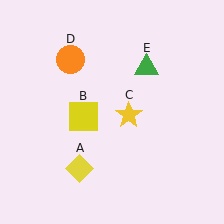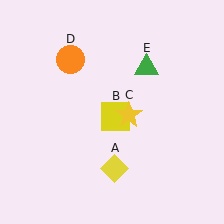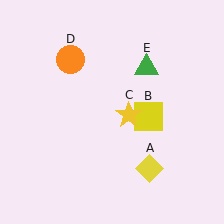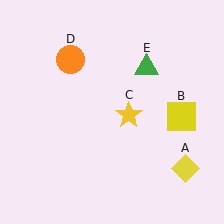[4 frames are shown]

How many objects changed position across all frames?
2 objects changed position: yellow diamond (object A), yellow square (object B).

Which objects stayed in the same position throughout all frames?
Yellow star (object C) and orange circle (object D) and green triangle (object E) remained stationary.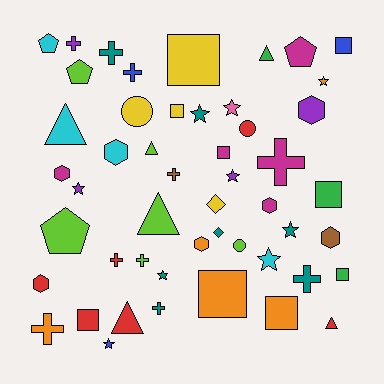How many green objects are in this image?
There are 3 green objects.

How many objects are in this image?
There are 50 objects.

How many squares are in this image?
There are 9 squares.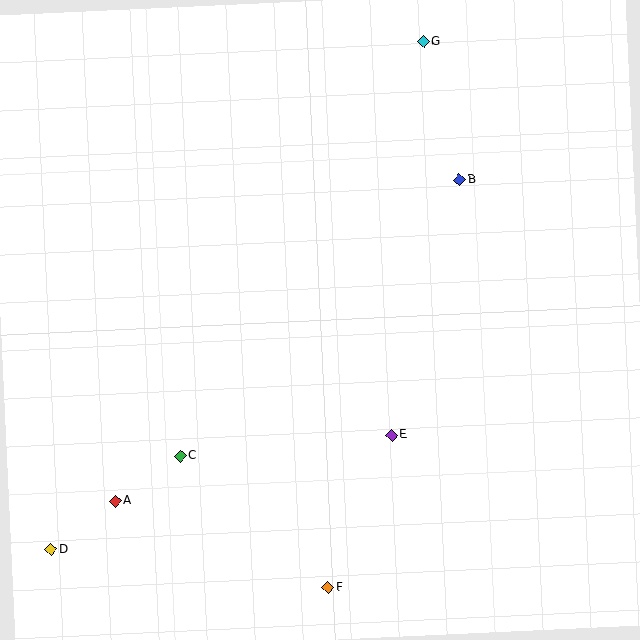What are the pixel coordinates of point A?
Point A is at (115, 501).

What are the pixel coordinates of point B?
Point B is at (459, 180).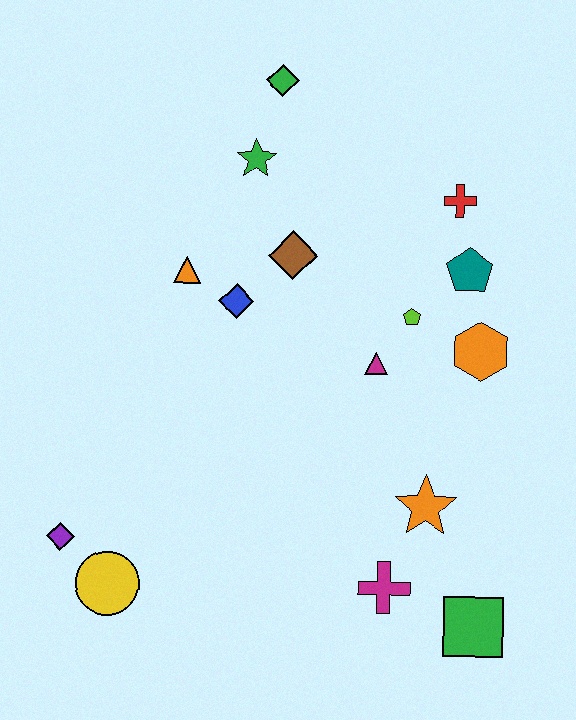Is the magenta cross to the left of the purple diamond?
No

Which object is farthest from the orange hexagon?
The purple diamond is farthest from the orange hexagon.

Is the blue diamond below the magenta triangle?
No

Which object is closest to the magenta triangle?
The lime pentagon is closest to the magenta triangle.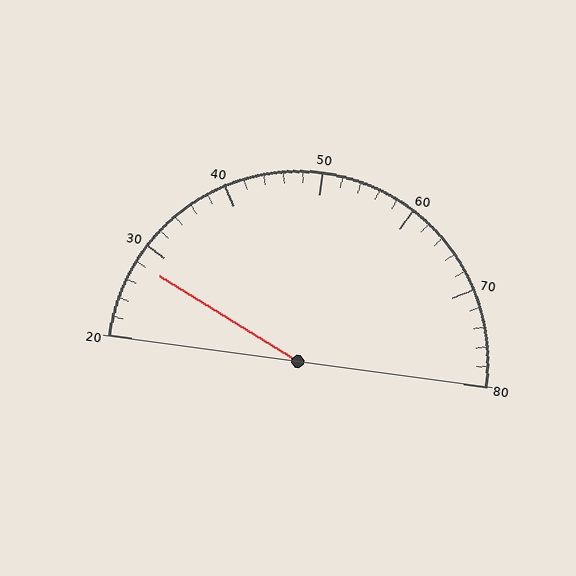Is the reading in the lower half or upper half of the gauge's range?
The reading is in the lower half of the range (20 to 80).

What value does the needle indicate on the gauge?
The needle indicates approximately 28.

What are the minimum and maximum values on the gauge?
The gauge ranges from 20 to 80.